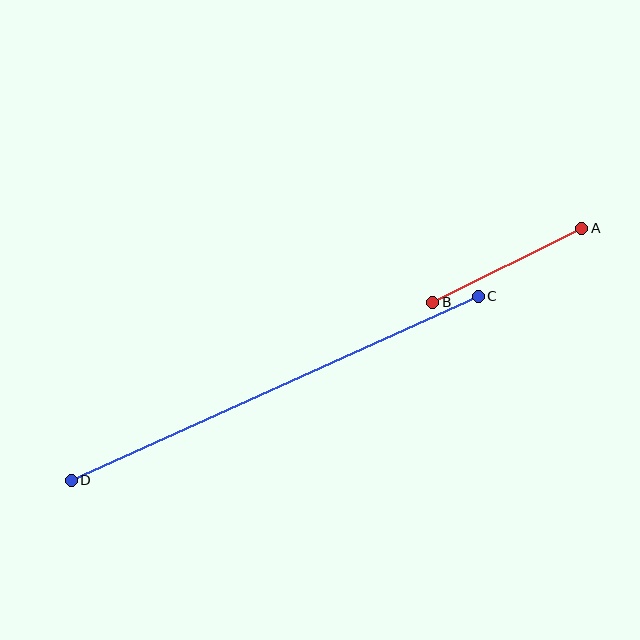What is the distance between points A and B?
The distance is approximately 167 pixels.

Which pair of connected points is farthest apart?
Points C and D are farthest apart.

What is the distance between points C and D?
The distance is approximately 446 pixels.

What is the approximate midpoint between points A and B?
The midpoint is at approximately (507, 265) pixels.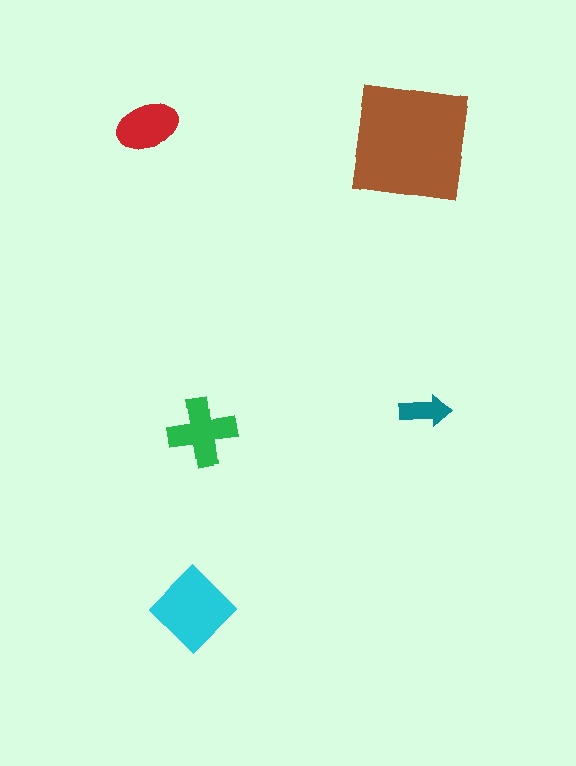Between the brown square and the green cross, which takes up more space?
The brown square.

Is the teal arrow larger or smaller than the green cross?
Smaller.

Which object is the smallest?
The teal arrow.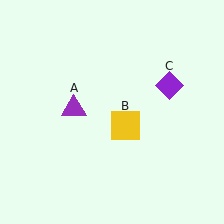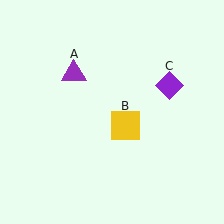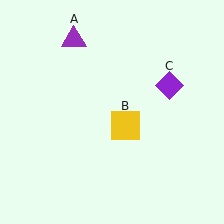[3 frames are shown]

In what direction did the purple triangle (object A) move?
The purple triangle (object A) moved up.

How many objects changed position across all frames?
1 object changed position: purple triangle (object A).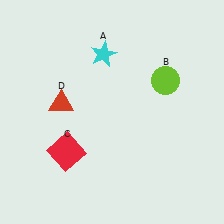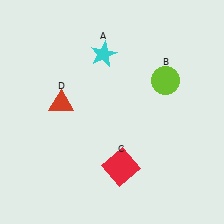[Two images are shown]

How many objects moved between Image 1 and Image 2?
1 object moved between the two images.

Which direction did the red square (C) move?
The red square (C) moved right.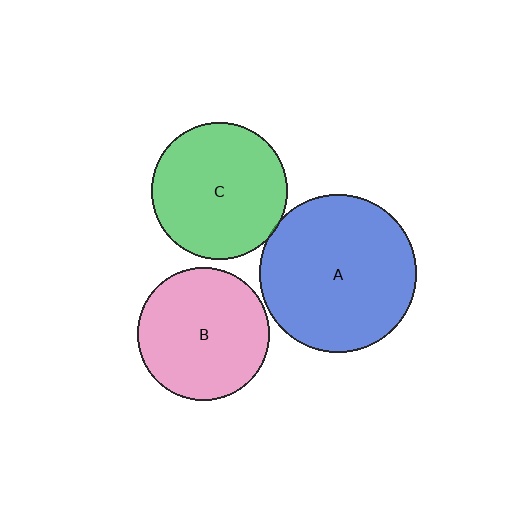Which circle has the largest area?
Circle A (blue).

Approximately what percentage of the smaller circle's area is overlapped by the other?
Approximately 5%.